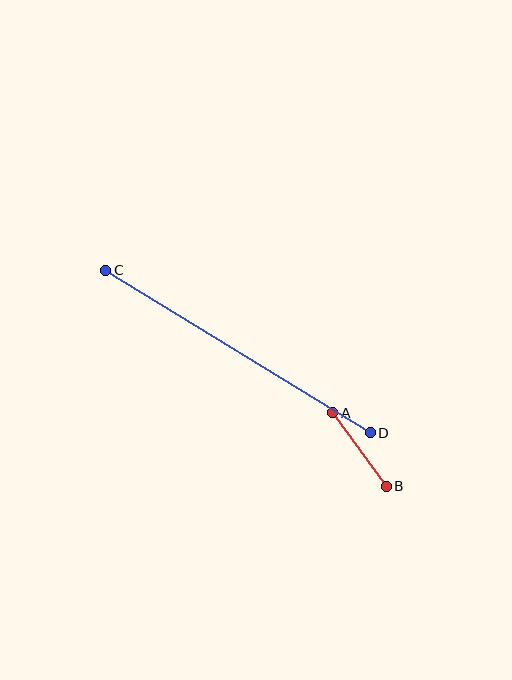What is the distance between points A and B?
The distance is approximately 91 pixels.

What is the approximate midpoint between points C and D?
The midpoint is at approximately (238, 352) pixels.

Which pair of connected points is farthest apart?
Points C and D are farthest apart.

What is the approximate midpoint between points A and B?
The midpoint is at approximately (360, 450) pixels.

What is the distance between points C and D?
The distance is approximately 310 pixels.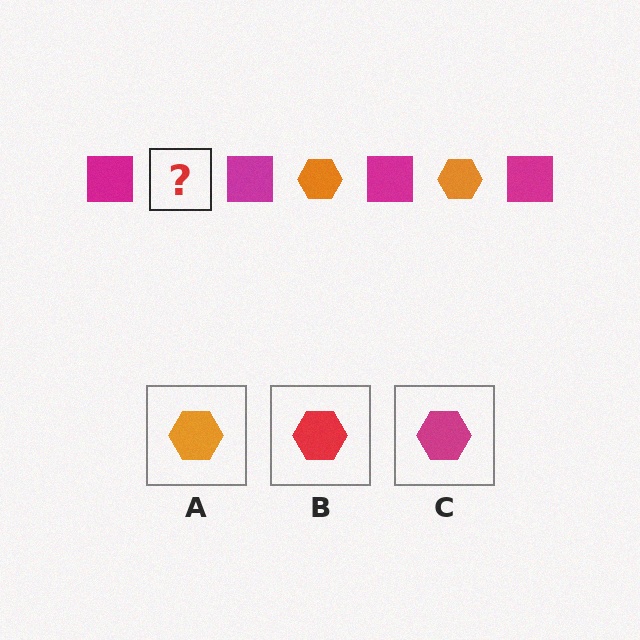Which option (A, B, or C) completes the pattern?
A.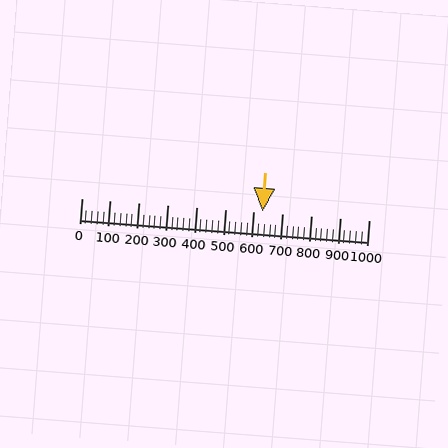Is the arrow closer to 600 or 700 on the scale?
The arrow is closer to 600.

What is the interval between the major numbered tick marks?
The major tick marks are spaced 100 units apart.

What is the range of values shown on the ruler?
The ruler shows values from 0 to 1000.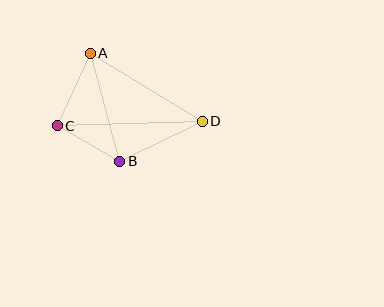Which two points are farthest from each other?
Points C and D are farthest from each other.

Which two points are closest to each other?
Points B and C are closest to each other.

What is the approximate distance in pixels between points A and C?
The distance between A and C is approximately 79 pixels.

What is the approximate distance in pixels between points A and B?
The distance between A and B is approximately 112 pixels.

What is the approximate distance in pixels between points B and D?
The distance between B and D is approximately 92 pixels.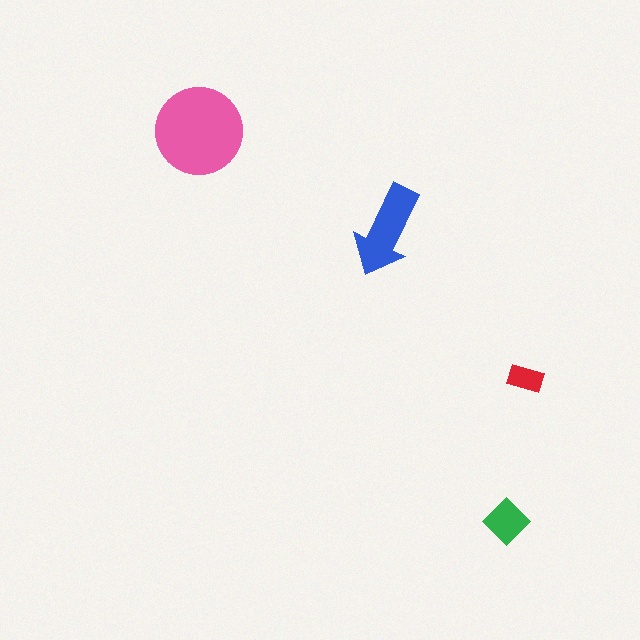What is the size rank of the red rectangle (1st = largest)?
4th.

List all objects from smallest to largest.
The red rectangle, the green diamond, the blue arrow, the pink circle.